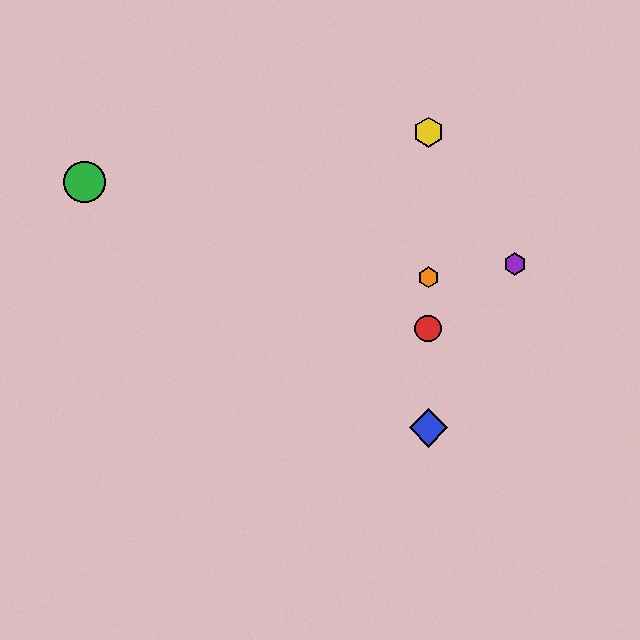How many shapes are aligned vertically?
4 shapes (the red circle, the blue diamond, the yellow hexagon, the orange hexagon) are aligned vertically.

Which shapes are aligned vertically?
The red circle, the blue diamond, the yellow hexagon, the orange hexagon are aligned vertically.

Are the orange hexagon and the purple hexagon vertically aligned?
No, the orange hexagon is at x≈428 and the purple hexagon is at x≈515.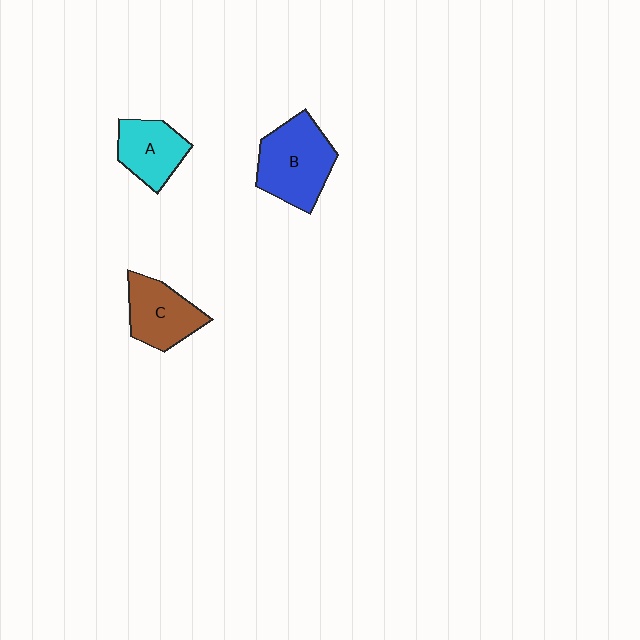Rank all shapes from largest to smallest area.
From largest to smallest: B (blue), C (brown), A (cyan).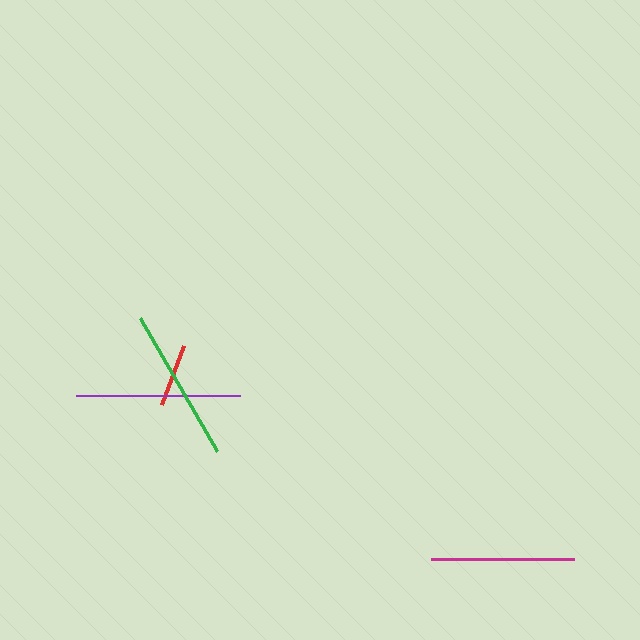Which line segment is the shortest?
The red line is the shortest at approximately 63 pixels.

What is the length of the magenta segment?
The magenta segment is approximately 143 pixels long.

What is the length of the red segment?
The red segment is approximately 63 pixels long.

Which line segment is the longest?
The purple line is the longest at approximately 164 pixels.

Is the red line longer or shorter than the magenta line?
The magenta line is longer than the red line.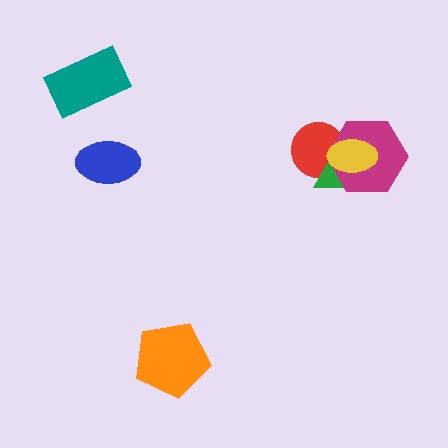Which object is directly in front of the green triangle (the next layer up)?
The magenta hexagon is directly in front of the green triangle.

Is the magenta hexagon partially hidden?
Yes, it is partially covered by another shape.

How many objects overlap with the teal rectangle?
0 objects overlap with the teal rectangle.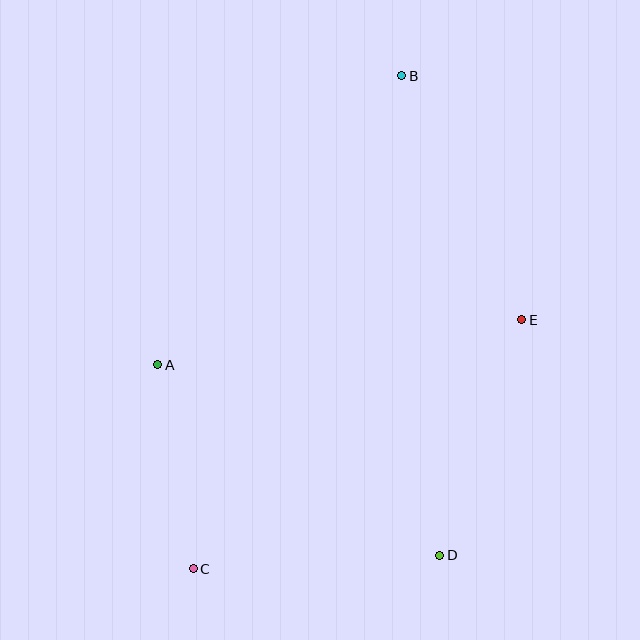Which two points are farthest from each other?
Points B and C are farthest from each other.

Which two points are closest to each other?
Points A and C are closest to each other.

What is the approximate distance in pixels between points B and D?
The distance between B and D is approximately 481 pixels.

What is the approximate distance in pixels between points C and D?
The distance between C and D is approximately 247 pixels.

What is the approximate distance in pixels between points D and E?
The distance between D and E is approximately 249 pixels.